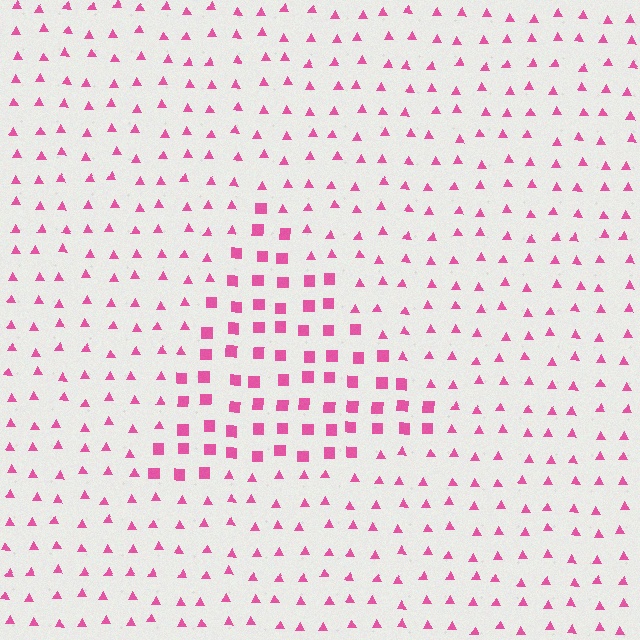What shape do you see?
I see a triangle.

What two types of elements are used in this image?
The image uses squares inside the triangle region and triangles outside it.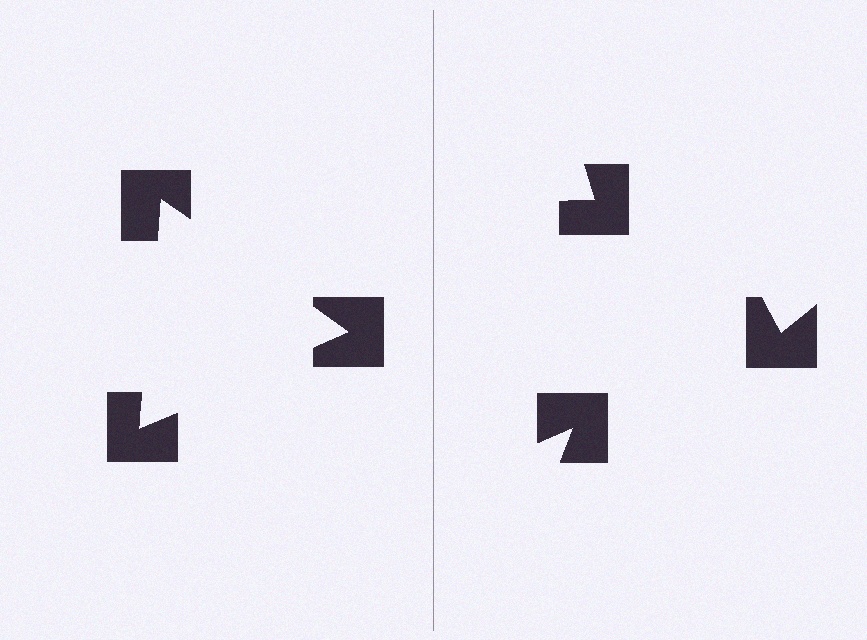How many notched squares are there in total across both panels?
6 — 3 on each side.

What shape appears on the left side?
An illusory triangle.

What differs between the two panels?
The notched squares are positioned identically on both sides; only the wedge orientations differ. On the left they align to a triangle; on the right they are misaligned.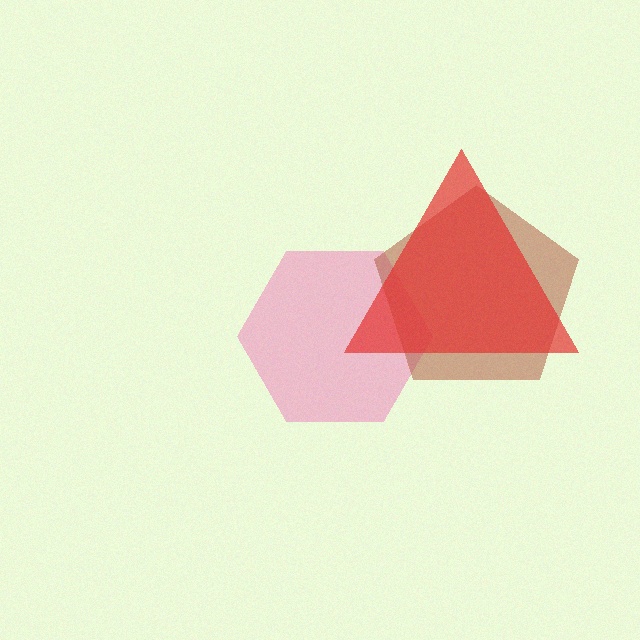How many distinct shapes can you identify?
There are 3 distinct shapes: a pink hexagon, a brown pentagon, a red triangle.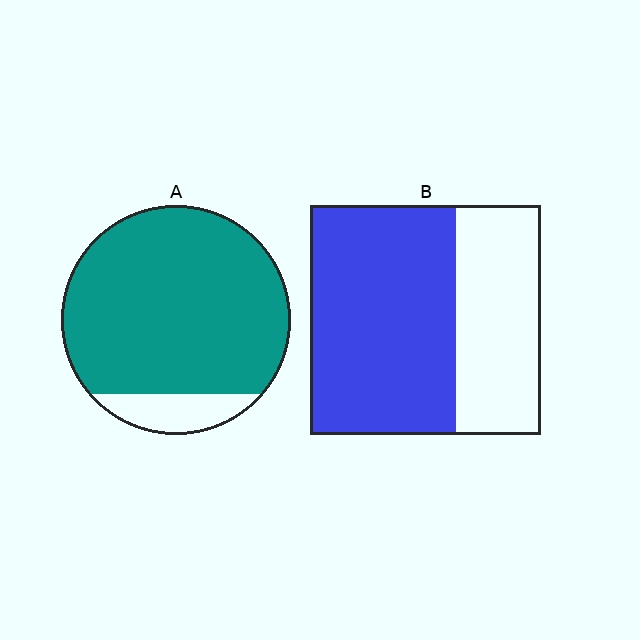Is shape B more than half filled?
Yes.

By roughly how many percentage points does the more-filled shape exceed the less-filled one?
By roughly 25 percentage points (A over B).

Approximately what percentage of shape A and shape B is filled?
A is approximately 90% and B is approximately 65%.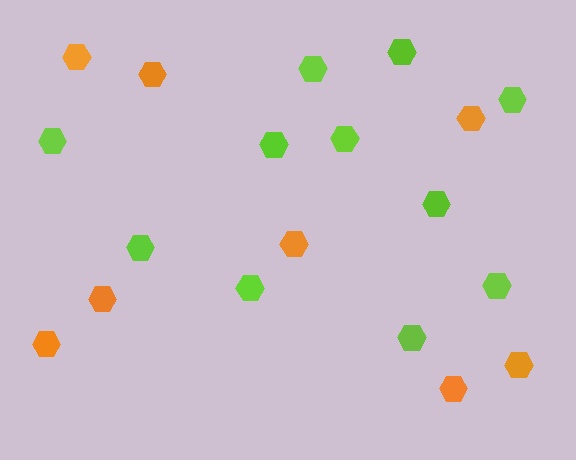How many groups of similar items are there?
There are 2 groups: one group of lime hexagons (11) and one group of orange hexagons (8).